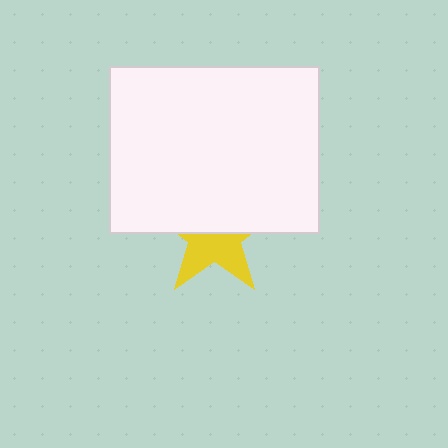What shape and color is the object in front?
The object in front is a white rectangle.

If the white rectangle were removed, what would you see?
You would see the complete yellow star.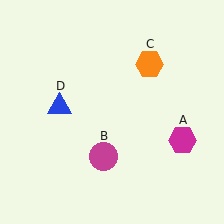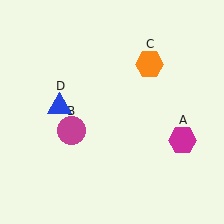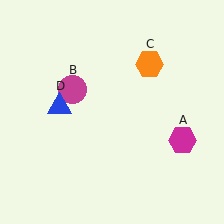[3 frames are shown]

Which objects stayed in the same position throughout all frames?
Magenta hexagon (object A) and orange hexagon (object C) and blue triangle (object D) remained stationary.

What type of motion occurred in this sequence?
The magenta circle (object B) rotated clockwise around the center of the scene.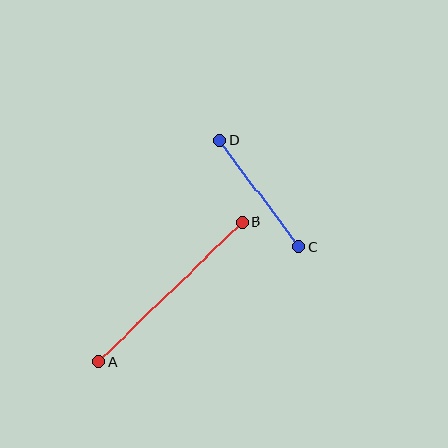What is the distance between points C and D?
The distance is approximately 133 pixels.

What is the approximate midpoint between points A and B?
The midpoint is at approximately (171, 292) pixels.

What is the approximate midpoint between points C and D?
The midpoint is at approximately (259, 193) pixels.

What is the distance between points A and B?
The distance is approximately 200 pixels.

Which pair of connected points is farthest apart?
Points A and B are farthest apart.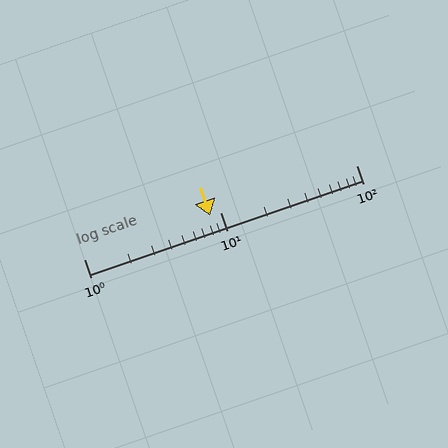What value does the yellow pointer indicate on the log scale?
The pointer indicates approximately 8.4.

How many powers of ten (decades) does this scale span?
The scale spans 2 decades, from 1 to 100.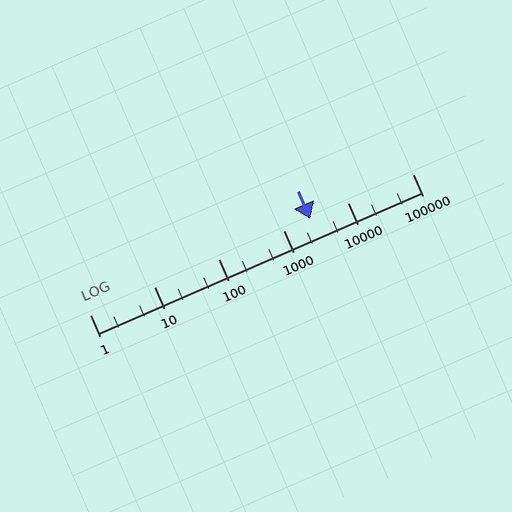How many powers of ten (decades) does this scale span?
The scale spans 5 decades, from 1 to 100000.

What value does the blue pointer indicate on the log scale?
The pointer indicates approximately 2600.